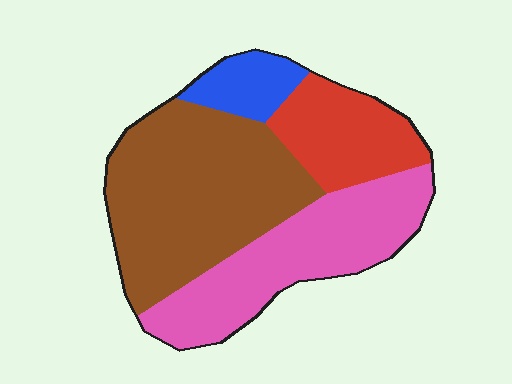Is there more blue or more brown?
Brown.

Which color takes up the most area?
Brown, at roughly 45%.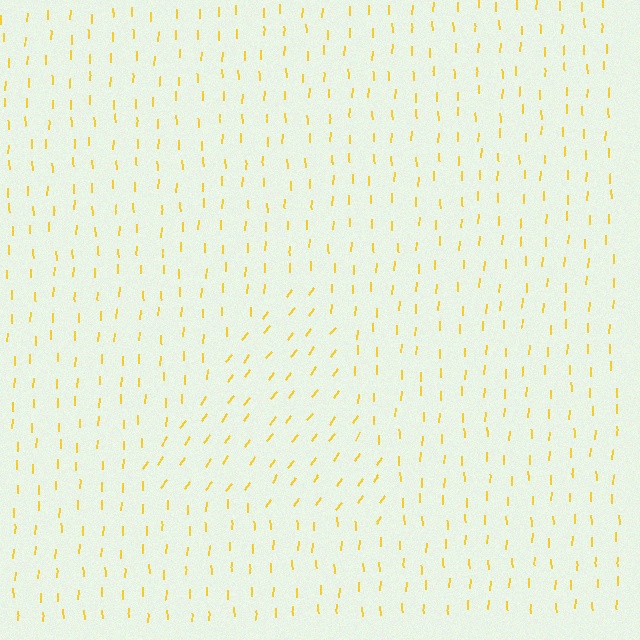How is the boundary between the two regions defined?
The boundary is defined purely by a change in line orientation (approximately 34 degrees difference). All lines are the same color and thickness.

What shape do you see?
I see a triangle.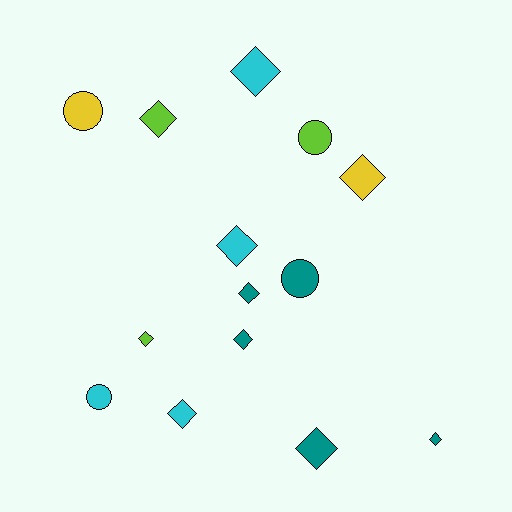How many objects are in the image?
There are 14 objects.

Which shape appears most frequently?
Diamond, with 10 objects.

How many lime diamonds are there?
There are 2 lime diamonds.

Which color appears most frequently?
Teal, with 5 objects.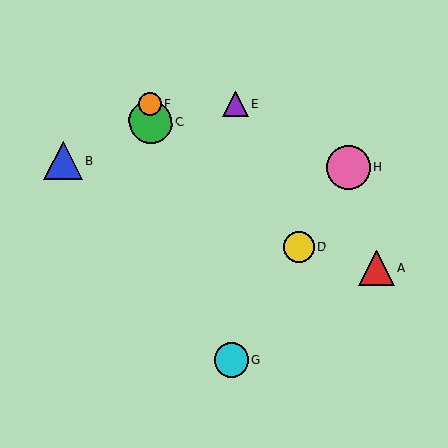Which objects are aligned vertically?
Objects C, F are aligned vertically.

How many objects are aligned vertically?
2 objects (C, F) are aligned vertically.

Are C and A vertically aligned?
No, C is at x≈150 and A is at x≈376.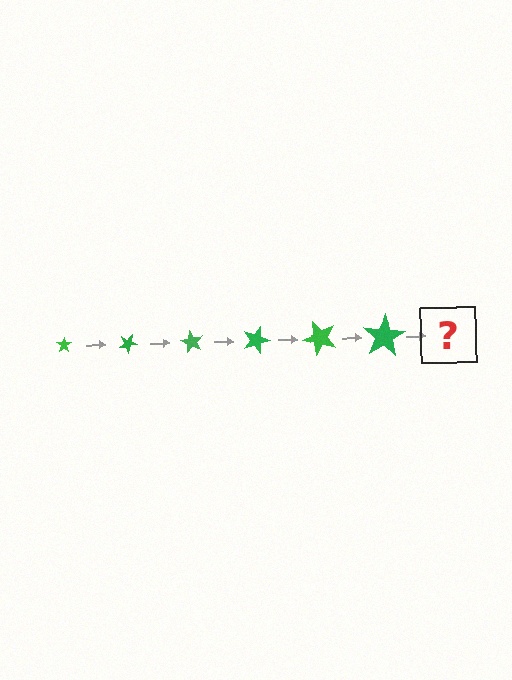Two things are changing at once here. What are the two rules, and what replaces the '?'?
The two rules are that the star grows larger each step and it rotates 30 degrees each step. The '?' should be a star, larger than the previous one and rotated 180 degrees from the start.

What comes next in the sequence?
The next element should be a star, larger than the previous one and rotated 180 degrees from the start.